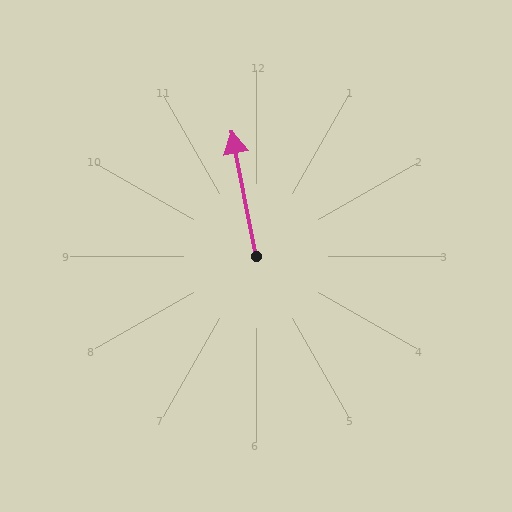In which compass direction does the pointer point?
North.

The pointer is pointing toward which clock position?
Roughly 12 o'clock.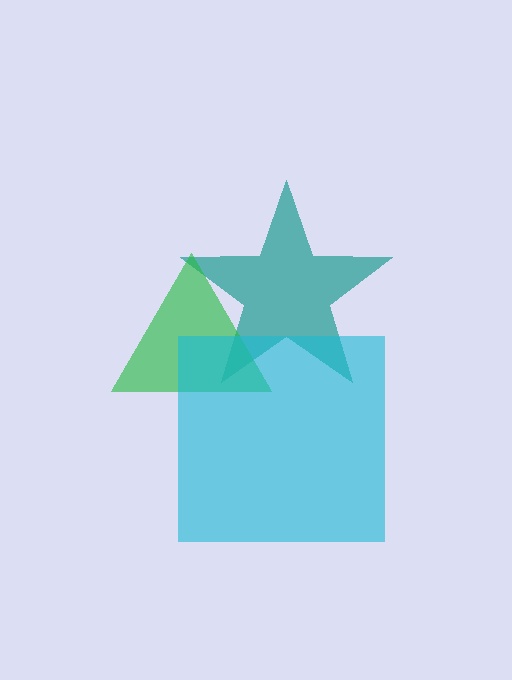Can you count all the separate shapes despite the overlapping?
Yes, there are 3 separate shapes.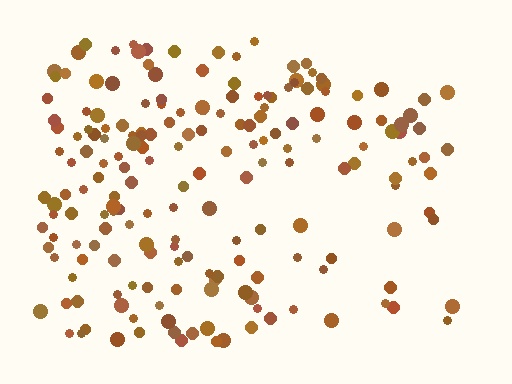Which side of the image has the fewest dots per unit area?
The right.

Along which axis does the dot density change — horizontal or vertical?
Horizontal.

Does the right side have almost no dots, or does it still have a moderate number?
Still a moderate number, just noticeably fewer than the left.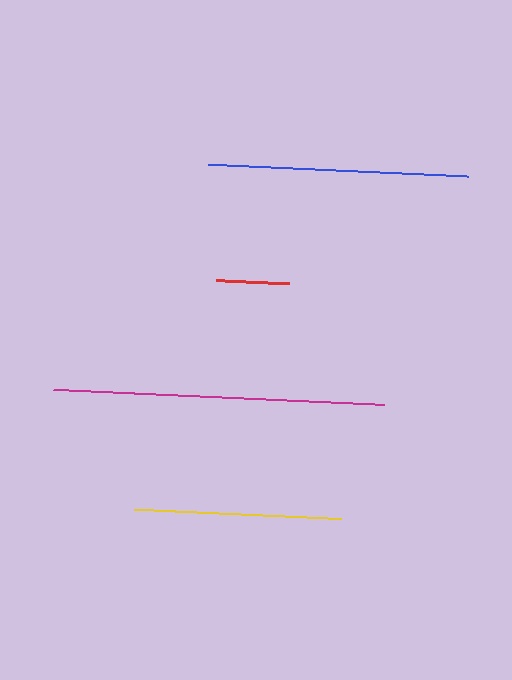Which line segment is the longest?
The magenta line is the longest at approximately 331 pixels.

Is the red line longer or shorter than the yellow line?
The yellow line is longer than the red line.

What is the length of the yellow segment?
The yellow segment is approximately 207 pixels long.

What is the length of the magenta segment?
The magenta segment is approximately 331 pixels long.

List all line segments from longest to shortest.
From longest to shortest: magenta, blue, yellow, red.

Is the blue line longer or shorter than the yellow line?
The blue line is longer than the yellow line.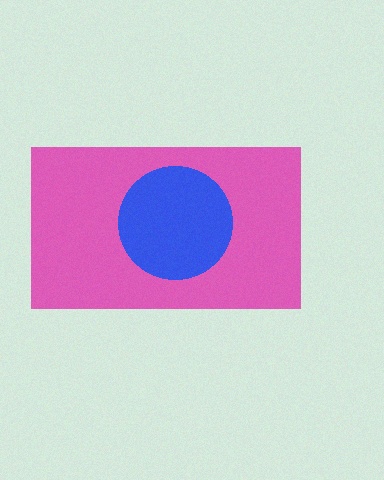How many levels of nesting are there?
2.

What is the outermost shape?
The pink rectangle.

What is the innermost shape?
The blue circle.